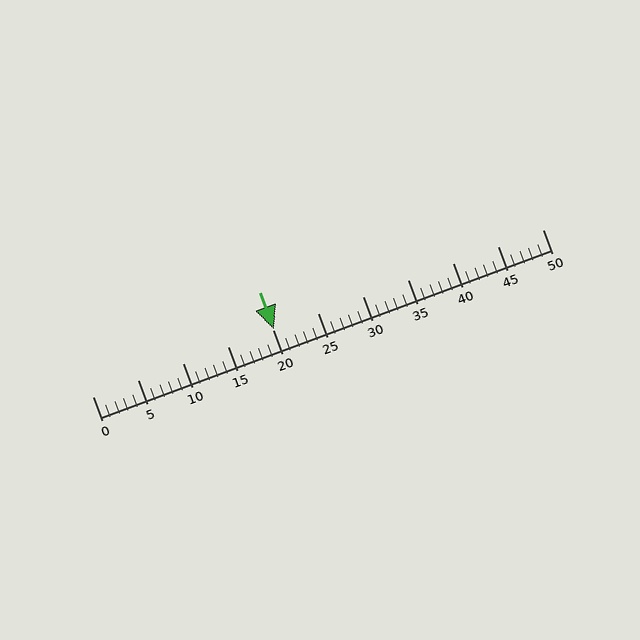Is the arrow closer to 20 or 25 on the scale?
The arrow is closer to 20.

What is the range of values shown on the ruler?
The ruler shows values from 0 to 50.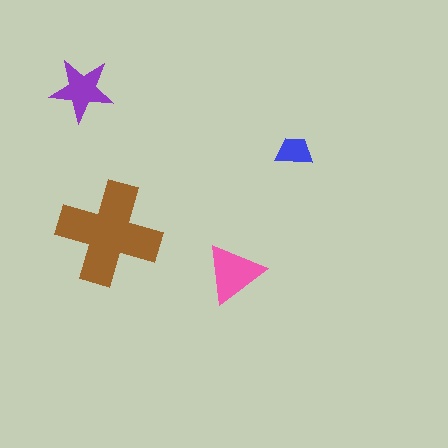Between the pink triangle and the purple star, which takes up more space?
The pink triangle.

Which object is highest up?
The purple star is topmost.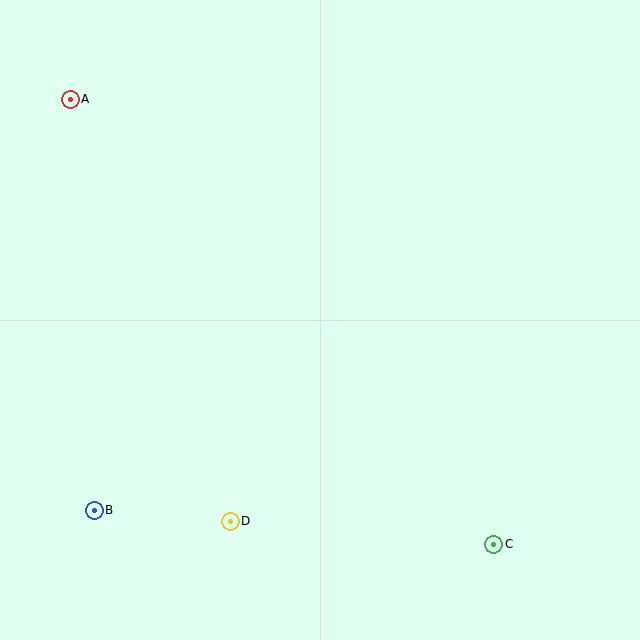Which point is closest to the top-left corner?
Point A is closest to the top-left corner.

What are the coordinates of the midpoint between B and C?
The midpoint between B and C is at (294, 527).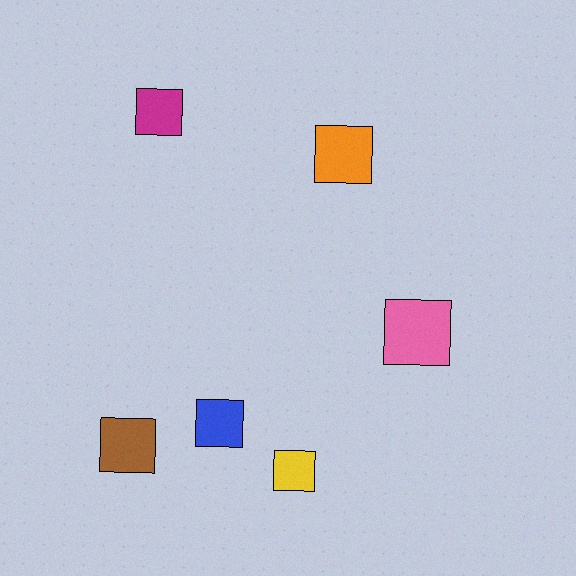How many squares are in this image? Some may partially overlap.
There are 6 squares.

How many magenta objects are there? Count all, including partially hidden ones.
There is 1 magenta object.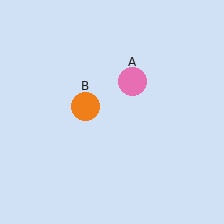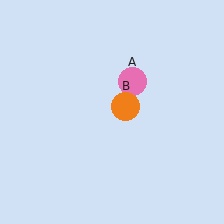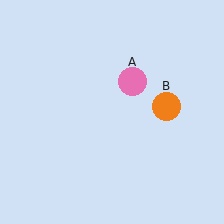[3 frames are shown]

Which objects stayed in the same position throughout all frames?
Pink circle (object A) remained stationary.